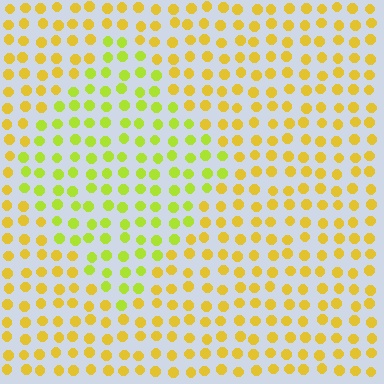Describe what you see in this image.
The image is filled with small yellow elements in a uniform arrangement. A diamond-shaped region is visible where the elements are tinted to a slightly different hue, forming a subtle color boundary.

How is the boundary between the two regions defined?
The boundary is defined purely by a slight shift in hue (about 31 degrees). Spacing, size, and orientation are identical on both sides.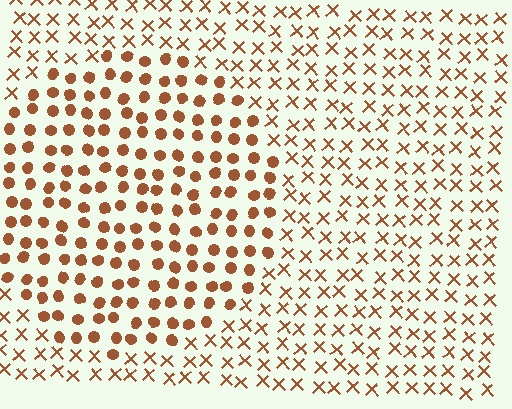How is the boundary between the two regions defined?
The boundary is defined by a change in element shape: circles inside vs. X marks outside. All elements share the same color and spacing.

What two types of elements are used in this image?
The image uses circles inside the circle region and X marks outside it.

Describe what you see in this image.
The image is filled with small brown elements arranged in a uniform grid. A circle-shaped region contains circles, while the surrounding area contains X marks. The boundary is defined purely by the change in element shape.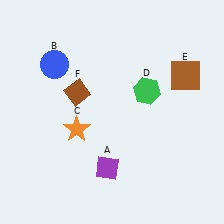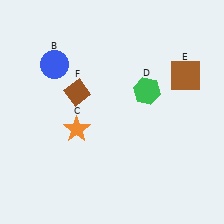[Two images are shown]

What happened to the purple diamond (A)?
The purple diamond (A) was removed in Image 2. It was in the bottom-left area of Image 1.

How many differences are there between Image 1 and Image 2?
There is 1 difference between the two images.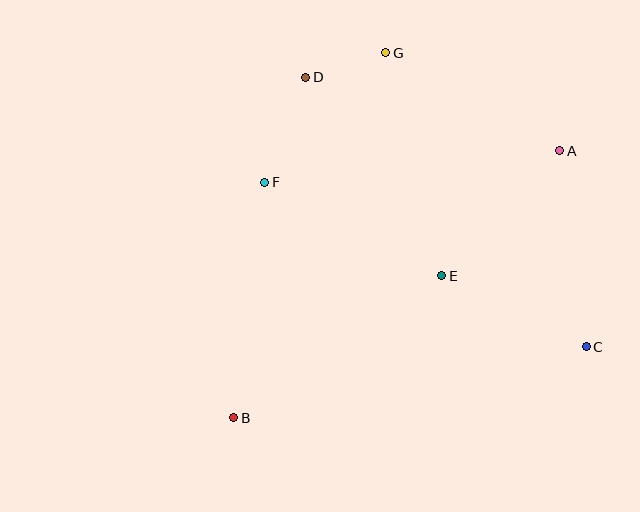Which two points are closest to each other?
Points D and G are closest to each other.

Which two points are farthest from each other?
Points A and B are farthest from each other.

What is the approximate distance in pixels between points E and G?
The distance between E and G is approximately 230 pixels.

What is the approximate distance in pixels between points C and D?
The distance between C and D is approximately 389 pixels.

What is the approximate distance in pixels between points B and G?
The distance between B and G is approximately 395 pixels.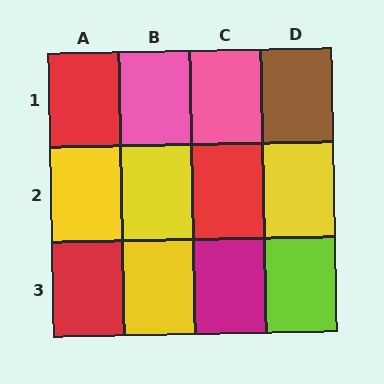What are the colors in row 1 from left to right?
Red, pink, pink, brown.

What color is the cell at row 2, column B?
Yellow.